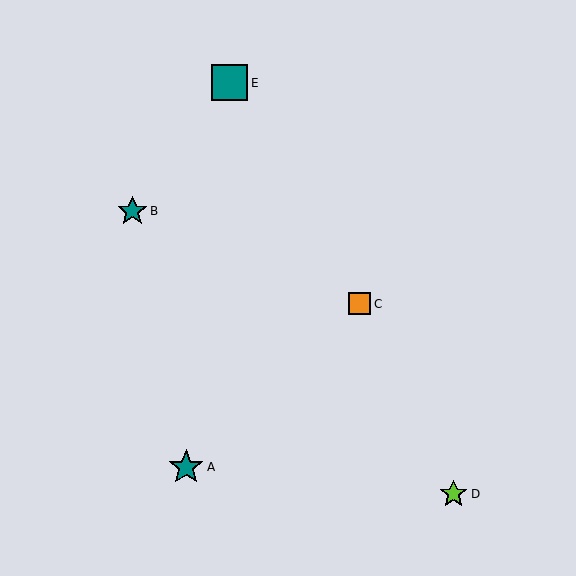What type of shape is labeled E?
Shape E is a teal square.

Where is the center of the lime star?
The center of the lime star is at (454, 494).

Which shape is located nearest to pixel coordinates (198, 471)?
The teal star (labeled A) at (186, 467) is nearest to that location.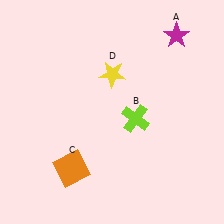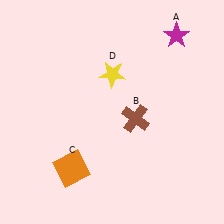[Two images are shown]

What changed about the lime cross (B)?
In Image 1, B is lime. In Image 2, it changed to brown.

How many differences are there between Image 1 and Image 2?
There is 1 difference between the two images.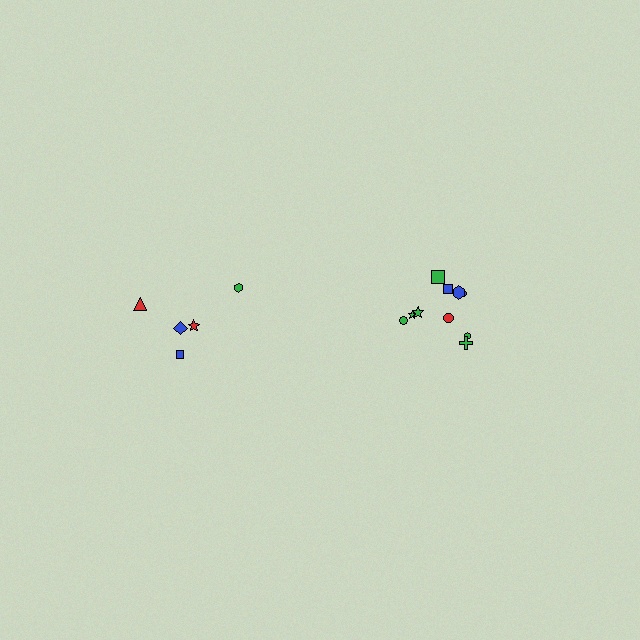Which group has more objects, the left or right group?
The right group.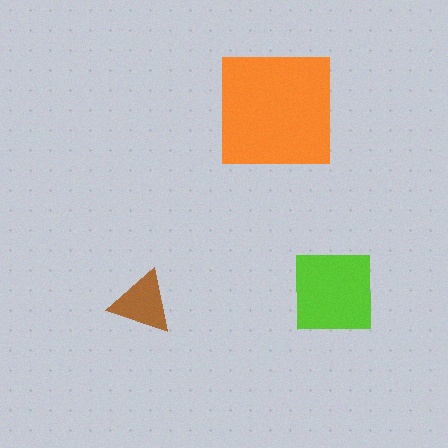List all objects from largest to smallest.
The orange square, the lime square, the brown triangle.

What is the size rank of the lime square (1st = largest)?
2nd.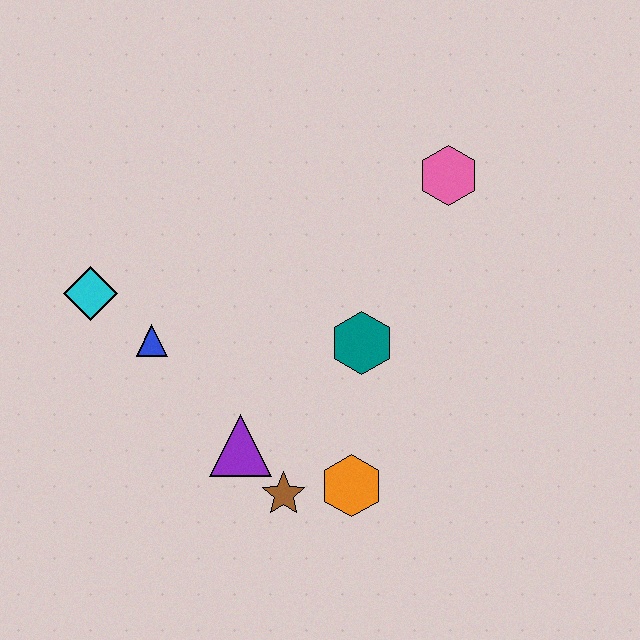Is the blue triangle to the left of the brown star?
Yes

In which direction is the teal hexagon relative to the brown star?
The teal hexagon is above the brown star.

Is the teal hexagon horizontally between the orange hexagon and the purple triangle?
No